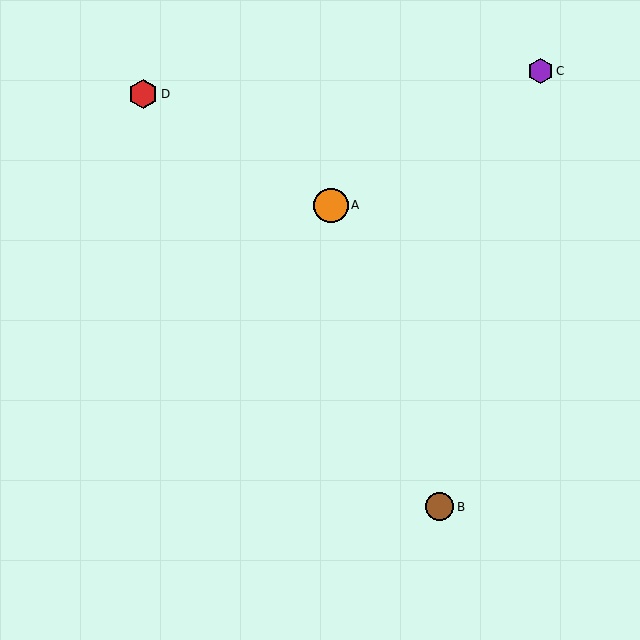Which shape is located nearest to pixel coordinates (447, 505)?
The brown circle (labeled B) at (439, 507) is nearest to that location.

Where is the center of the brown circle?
The center of the brown circle is at (439, 507).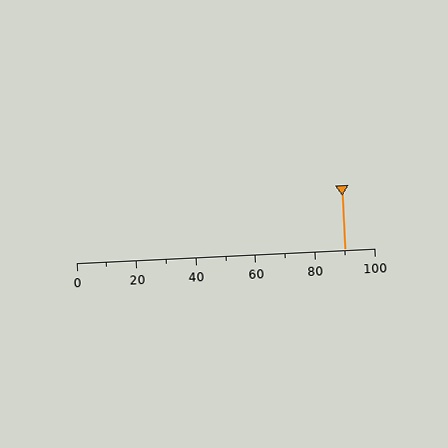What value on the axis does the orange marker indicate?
The marker indicates approximately 90.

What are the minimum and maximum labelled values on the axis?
The axis runs from 0 to 100.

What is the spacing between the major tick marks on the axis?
The major ticks are spaced 20 apart.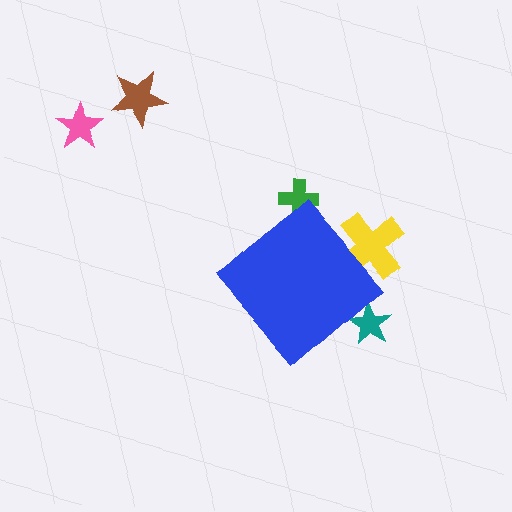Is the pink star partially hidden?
No, the pink star is fully visible.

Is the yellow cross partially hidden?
Yes, the yellow cross is partially hidden behind the blue diamond.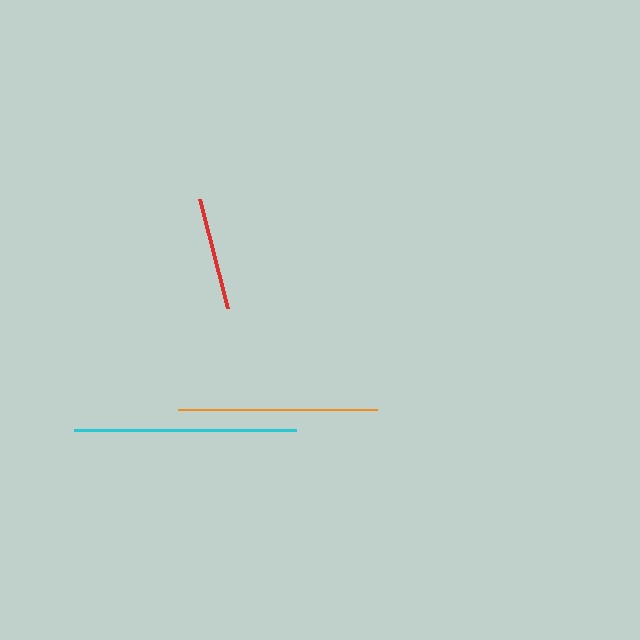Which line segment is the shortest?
The red line is the shortest at approximately 113 pixels.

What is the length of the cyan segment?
The cyan segment is approximately 222 pixels long.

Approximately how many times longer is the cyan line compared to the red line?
The cyan line is approximately 2.0 times the length of the red line.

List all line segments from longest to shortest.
From longest to shortest: cyan, orange, red.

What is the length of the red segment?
The red segment is approximately 113 pixels long.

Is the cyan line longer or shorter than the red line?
The cyan line is longer than the red line.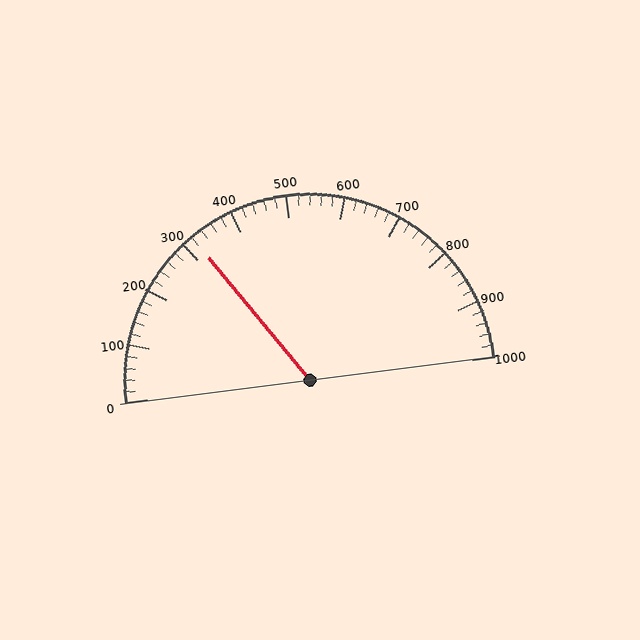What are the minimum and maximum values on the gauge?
The gauge ranges from 0 to 1000.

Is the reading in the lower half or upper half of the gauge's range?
The reading is in the lower half of the range (0 to 1000).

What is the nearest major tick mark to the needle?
The nearest major tick mark is 300.